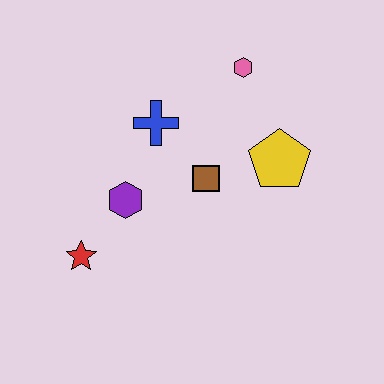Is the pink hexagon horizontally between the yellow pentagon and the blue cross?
Yes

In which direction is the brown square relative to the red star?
The brown square is to the right of the red star.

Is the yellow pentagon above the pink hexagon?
No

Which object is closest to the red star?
The purple hexagon is closest to the red star.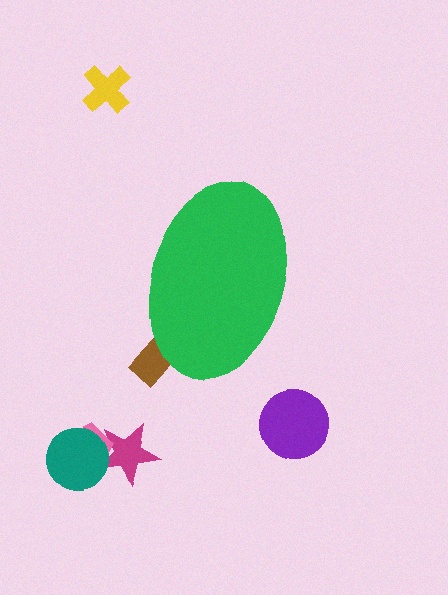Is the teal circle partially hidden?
No, the teal circle is fully visible.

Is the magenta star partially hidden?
No, the magenta star is fully visible.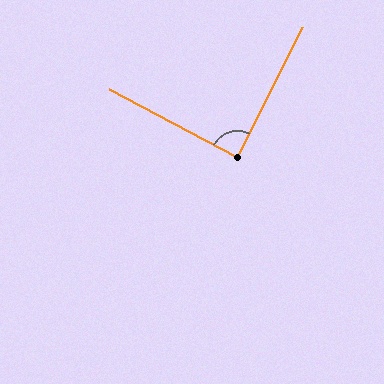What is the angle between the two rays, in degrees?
Approximately 89 degrees.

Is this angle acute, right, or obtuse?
It is approximately a right angle.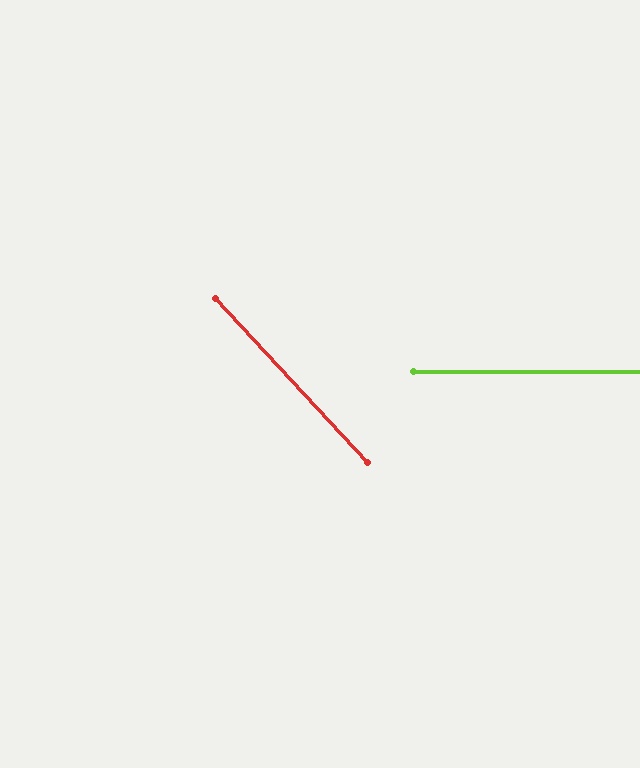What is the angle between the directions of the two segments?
Approximately 47 degrees.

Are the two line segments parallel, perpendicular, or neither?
Neither parallel nor perpendicular — they differ by about 47°.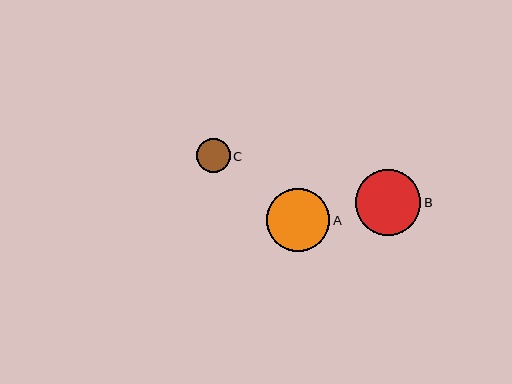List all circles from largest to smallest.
From largest to smallest: B, A, C.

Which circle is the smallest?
Circle C is the smallest with a size of approximately 34 pixels.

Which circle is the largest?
Circle B is the largest with a size of approximately 66 pixels.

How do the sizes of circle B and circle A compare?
Circle B and circle A are approximately the same size.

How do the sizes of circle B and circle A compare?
Circle B and circle A are approximately the same size.